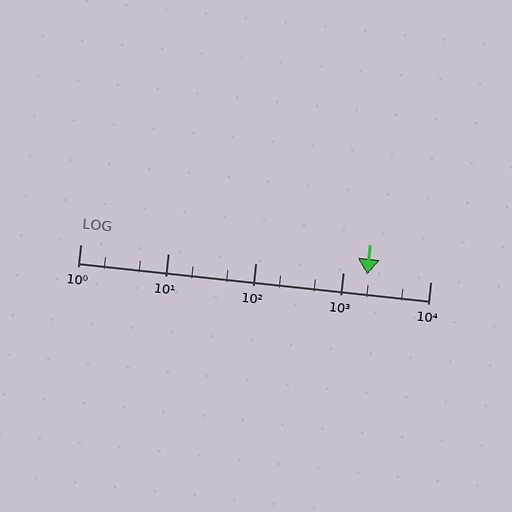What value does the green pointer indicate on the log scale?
The pointer indicates approximately 1900.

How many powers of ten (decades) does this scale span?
The scale spans 4 decades, from 1 to 10000.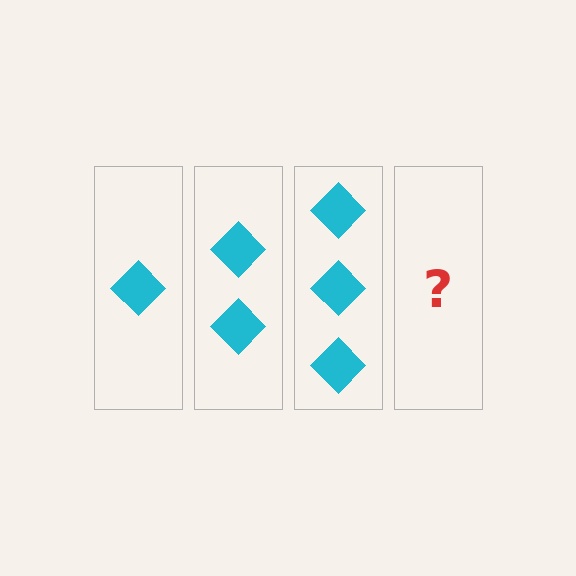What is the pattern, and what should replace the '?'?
The pattern is that each step adds one more diamond. The '?' should be 4 diamonds.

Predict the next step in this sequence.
The next step is 4 diamonds.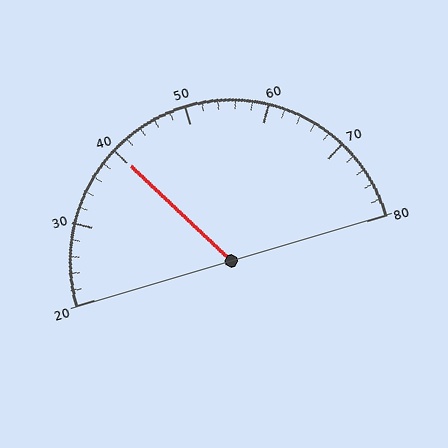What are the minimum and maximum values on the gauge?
The gauge ranges from 20 to 80.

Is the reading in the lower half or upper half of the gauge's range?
The reading is in the lower half of the range (20 to 80).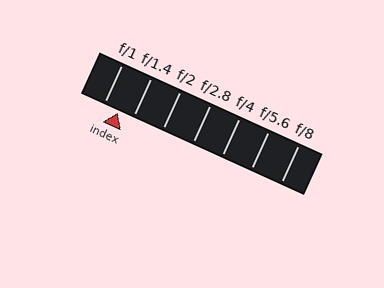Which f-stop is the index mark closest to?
The index mark is closest to f/1.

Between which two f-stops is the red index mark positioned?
The index mark is between f/1 and f/1.4.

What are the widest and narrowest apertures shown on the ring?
The widest aperture shown is f/1 and the narrowest is f/8.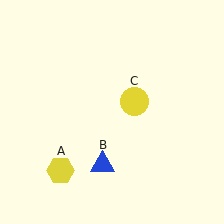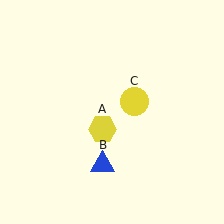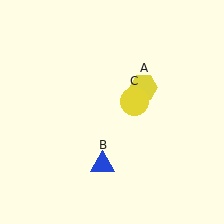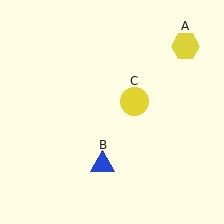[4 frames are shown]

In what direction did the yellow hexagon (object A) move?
The yellow hexagon (object A) moved up and to the right.